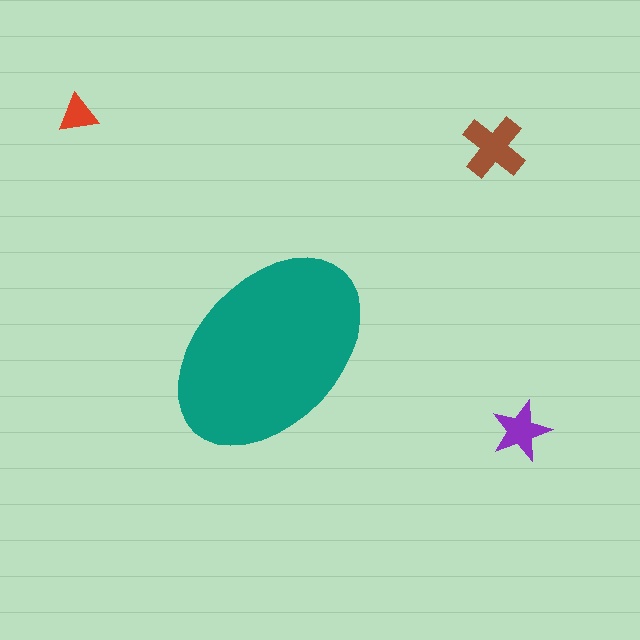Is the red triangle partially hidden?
No, the red triangle is fully visible.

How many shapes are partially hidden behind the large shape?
0 shapes are partially hidden.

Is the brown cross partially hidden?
No, the brown cross is fully visible.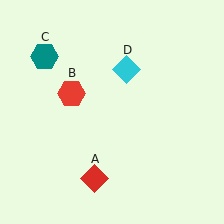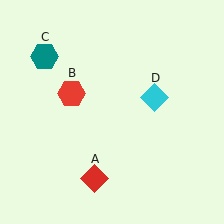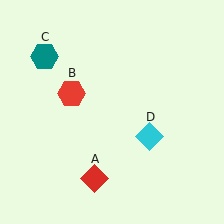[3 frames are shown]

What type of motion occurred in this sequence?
The cyan diamond (object D) rotated clockwise around the center of the scene.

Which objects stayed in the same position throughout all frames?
Red diamond (object A) and red hexagon (object B) and teal hexagon (object C) remained stationary.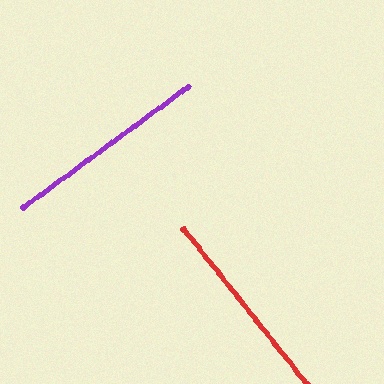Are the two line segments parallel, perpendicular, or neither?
Perpendicular — they meet at approximately 88°.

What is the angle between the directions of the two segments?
Approximately 88 degrees.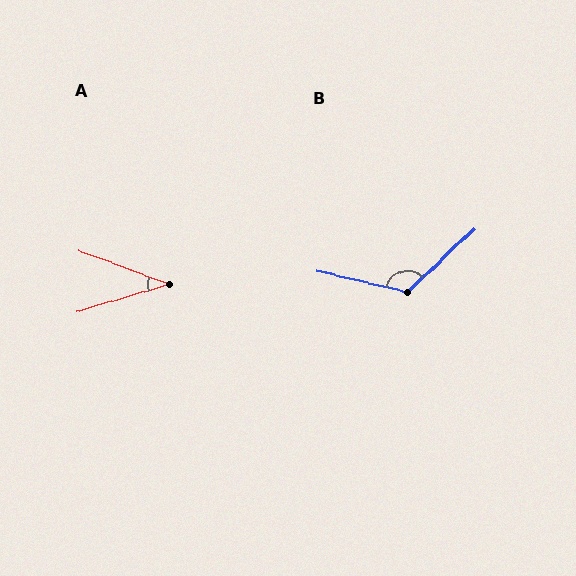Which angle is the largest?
B, at approximately 124 degrees.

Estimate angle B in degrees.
Approximately 124 degrees.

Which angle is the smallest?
A, at approximately 37 degrees.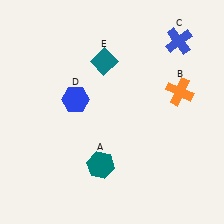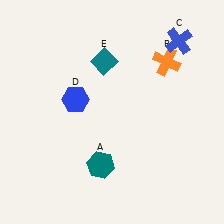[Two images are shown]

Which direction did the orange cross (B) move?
The orange cross (B) moved up.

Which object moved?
The orange cross (B) moved up.